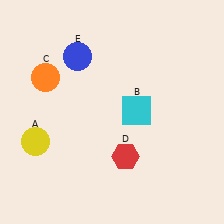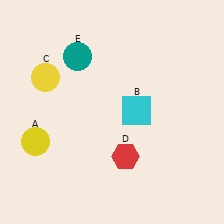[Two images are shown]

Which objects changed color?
C changed from orange to yellow. E changed from blue to teal.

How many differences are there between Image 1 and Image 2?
There are 2 differences between the two images.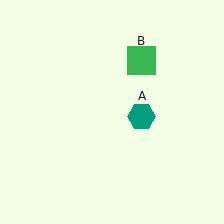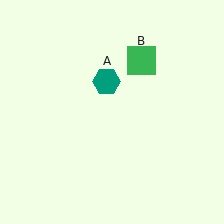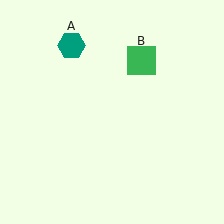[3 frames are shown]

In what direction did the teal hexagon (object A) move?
The teal hexagon (object A) moved up and to the left.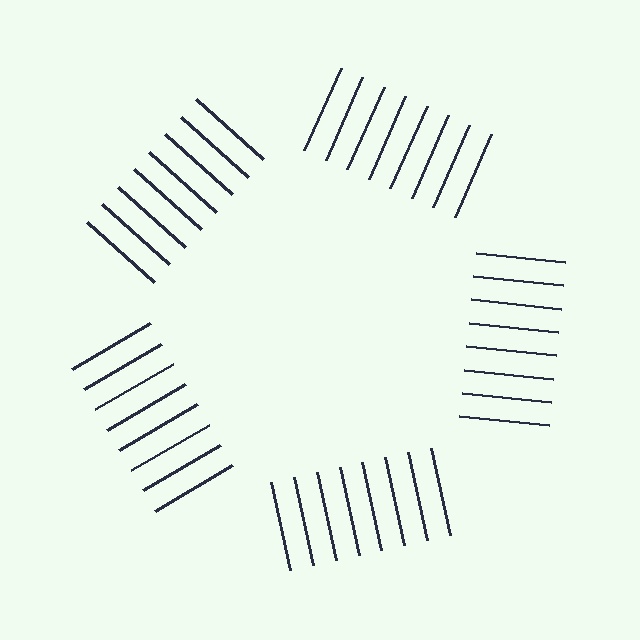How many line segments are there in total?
40 — 8 along each of the 5 edges.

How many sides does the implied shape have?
5 sides — the line-ends trace a pentagon.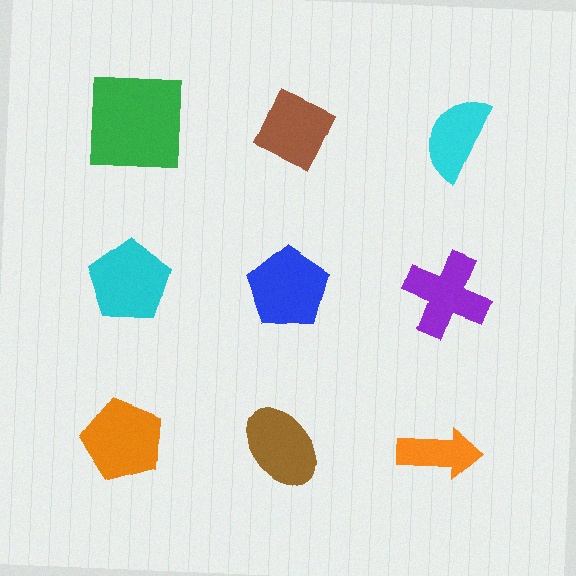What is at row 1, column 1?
A green square.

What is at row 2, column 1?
A cyan pentagon.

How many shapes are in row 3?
3 shapes.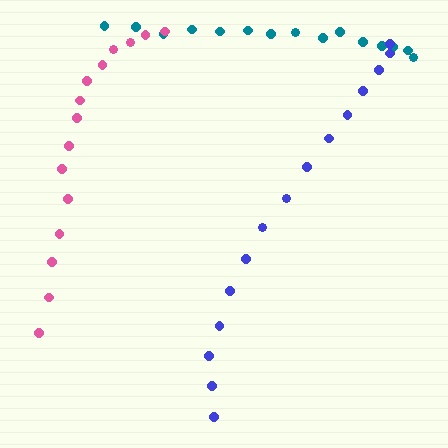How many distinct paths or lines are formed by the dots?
There are 3 distinct paths.